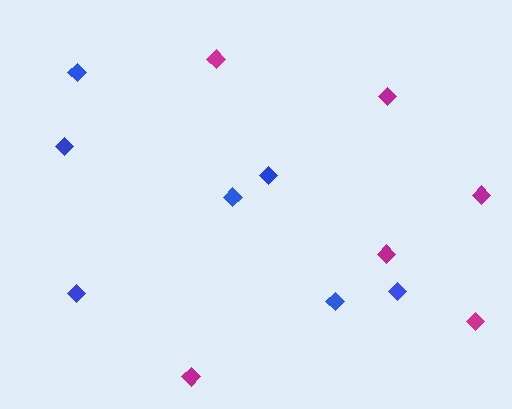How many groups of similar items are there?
There are 2 groups: one group of blue diamonds (7) and one group of magenta diamonds (6).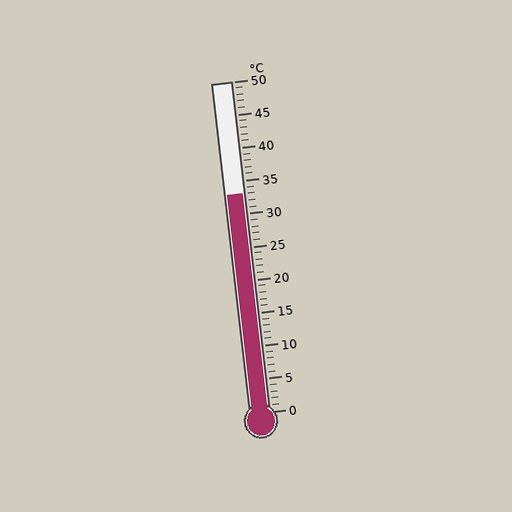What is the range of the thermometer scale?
The thermometer scale ranges from 0°C to 50°C.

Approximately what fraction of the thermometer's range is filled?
The thermometer is filled to approximately 65% of its range.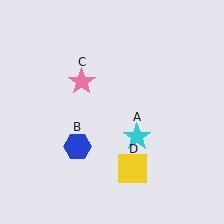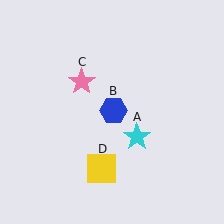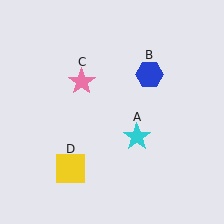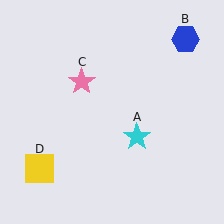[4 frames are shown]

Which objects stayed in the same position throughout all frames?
Cyan star (object A) and pink star (object C) remained stationary.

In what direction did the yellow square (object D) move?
The yellow square (object D) moved left.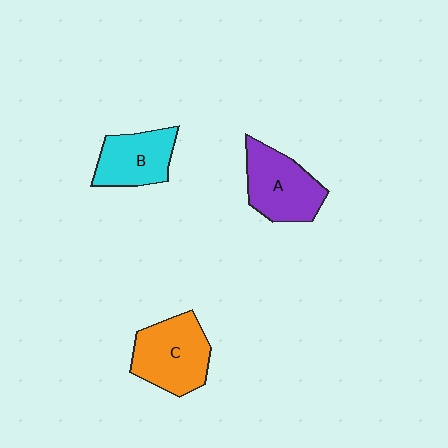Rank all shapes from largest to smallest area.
From largest to smallest: C (orange), A (purple), B (cyan).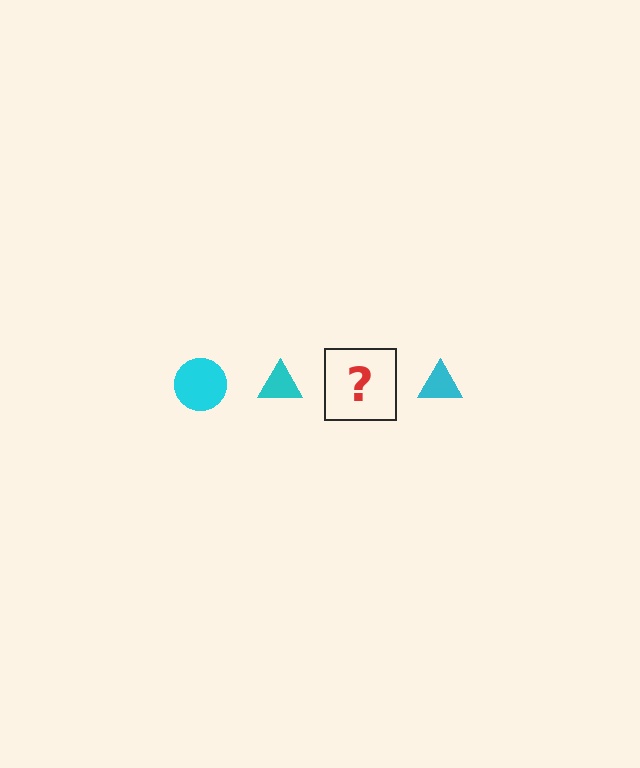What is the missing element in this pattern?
The missing element is a cyan circle.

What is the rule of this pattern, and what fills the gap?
The rule is that the pattern cycles through circle, triangle shapes in cyan. The gap should be filled with a cyan circle.